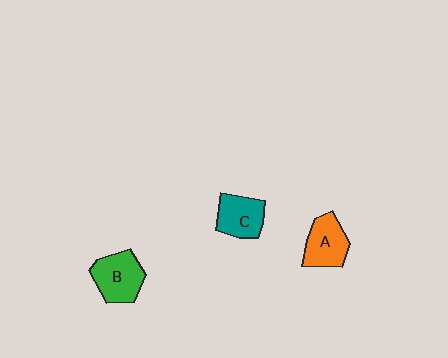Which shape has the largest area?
Shape B (green).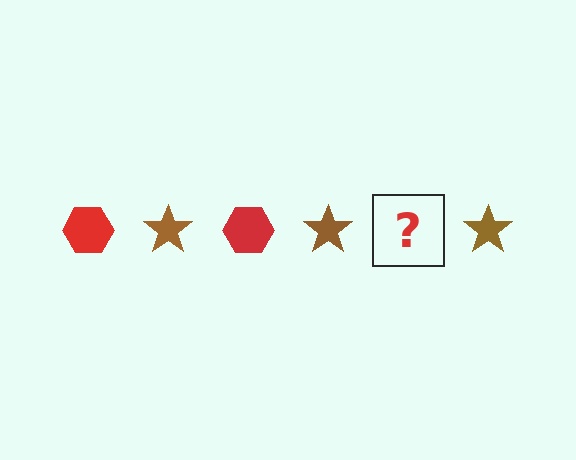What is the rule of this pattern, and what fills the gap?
The rule is that the pattern alternates between red hexagon and brown star. The gap should be filled with a red hexagon.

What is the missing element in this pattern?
The missing element is a red hexagon.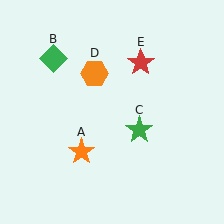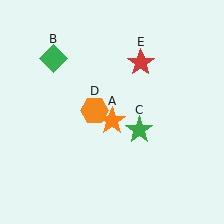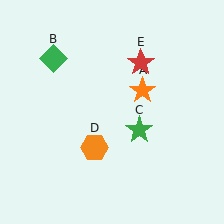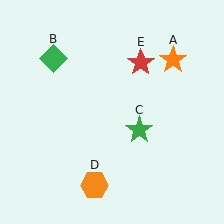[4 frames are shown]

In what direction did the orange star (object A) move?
The orange star (object A) moved up and to the right.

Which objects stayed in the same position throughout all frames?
Green diamond (object B) and green star (object C) and red star (object E) remained stationary.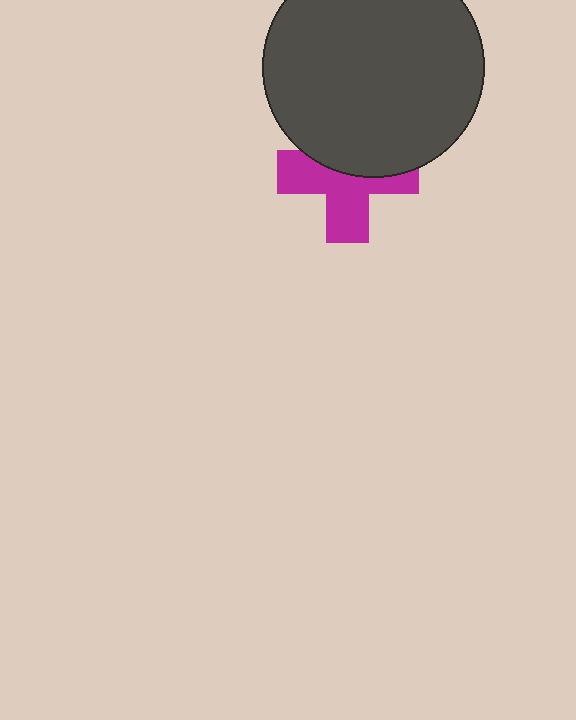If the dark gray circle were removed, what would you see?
You would see the complete magenta cross.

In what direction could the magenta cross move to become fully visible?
The magenta cross could move down. That would shift it out from behind the dark gray circle entirely.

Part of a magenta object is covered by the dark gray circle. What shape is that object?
It is a cross.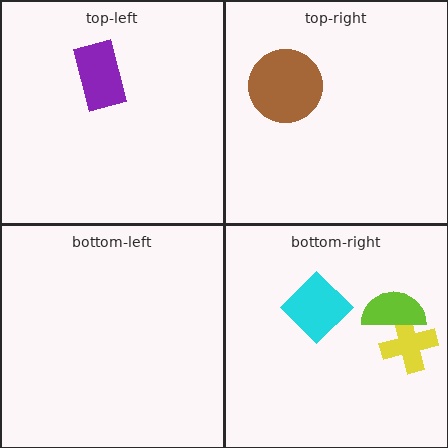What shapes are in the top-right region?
The brown circle.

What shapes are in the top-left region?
The purple rectangle.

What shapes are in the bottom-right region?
The yellow cross, the lime semicircle, the cyan diamond.